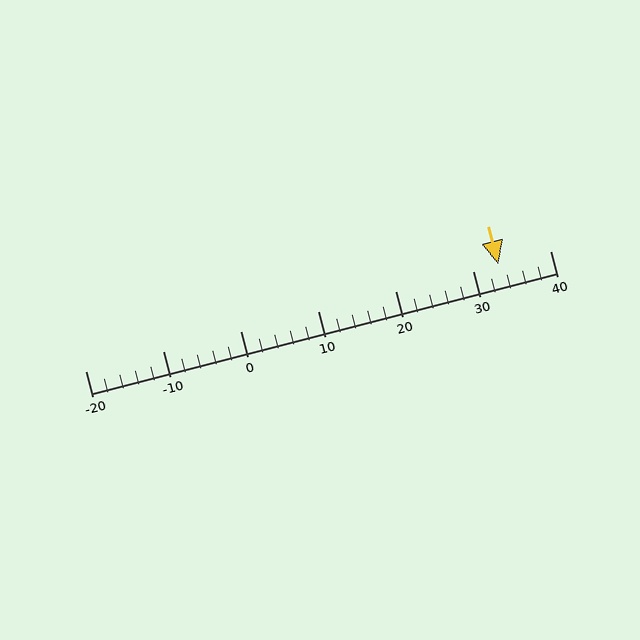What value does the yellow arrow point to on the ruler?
The yellow arrow points to approximately 33.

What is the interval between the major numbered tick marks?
The major tick marks are spaced 10 units apart.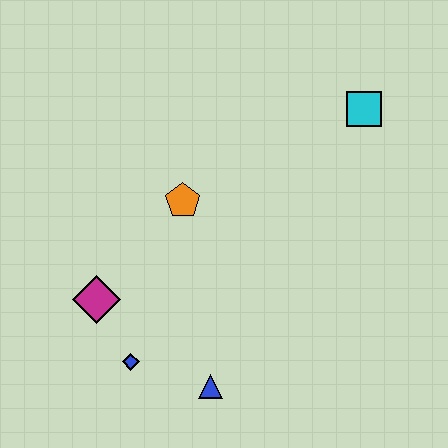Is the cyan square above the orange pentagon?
Yes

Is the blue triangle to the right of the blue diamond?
Yes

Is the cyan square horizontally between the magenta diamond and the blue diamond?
No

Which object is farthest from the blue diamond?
The cyan square is farthest from the blue diamond.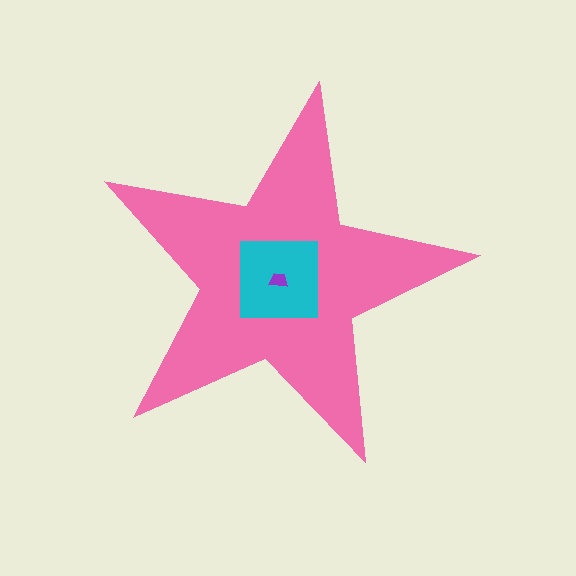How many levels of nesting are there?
3.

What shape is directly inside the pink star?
The cyan square.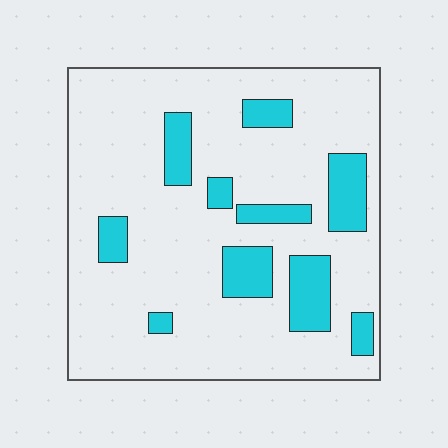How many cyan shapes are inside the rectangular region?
10.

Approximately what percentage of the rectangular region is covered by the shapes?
Approximately 20%.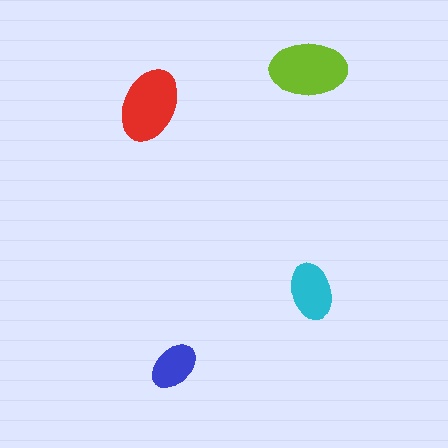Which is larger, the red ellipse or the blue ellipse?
The red one.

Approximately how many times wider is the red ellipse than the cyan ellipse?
About 1.5 times wider.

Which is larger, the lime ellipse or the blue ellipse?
The lime one.